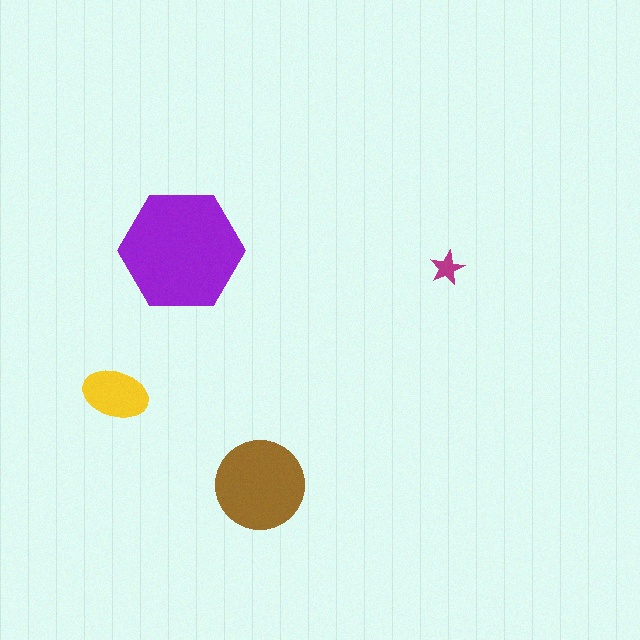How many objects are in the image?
There are 4 objects in the image.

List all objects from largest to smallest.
The purple hexagon, the brown circle, the yellow ellipse, the magenta star.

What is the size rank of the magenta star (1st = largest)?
4th.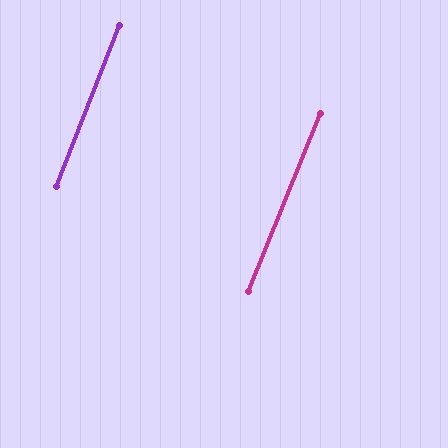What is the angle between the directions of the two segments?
Approximately 1 degree.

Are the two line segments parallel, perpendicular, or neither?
Parallel — their directions differ by only 0.9°.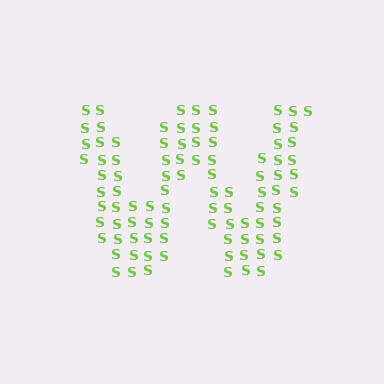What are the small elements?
The small elements are letter S's.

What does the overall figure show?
The overall figure shows the letter W.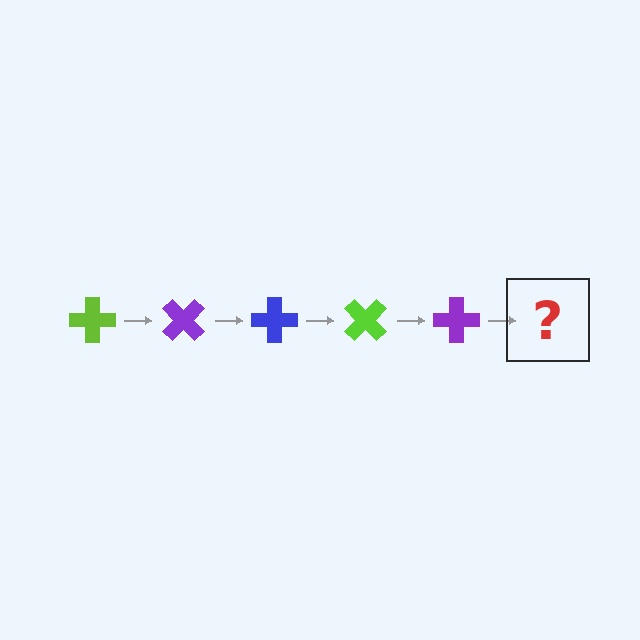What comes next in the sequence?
The next element should be a blue cross, rotated 225 degrees from the start.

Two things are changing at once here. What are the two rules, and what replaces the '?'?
The two rules are that it rotates 45 degrees each step and the color cycles through lime, purple, and blue. The '?' should be a blue cross, rotated 225 degrees from the start.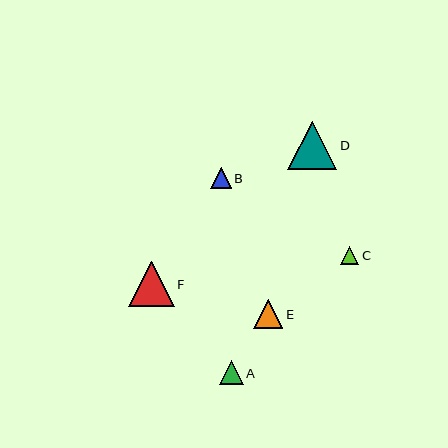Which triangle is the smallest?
Triangle C is the smallest with a size of approximately 18 pixels.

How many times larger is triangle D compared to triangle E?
Triangle D is approximately 1.7 times the size of triangle E.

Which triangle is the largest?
Triangle D is the largest with a size of approximately 49 pixels.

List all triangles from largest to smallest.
From largest to smallest: D, F, E, A, B, C.